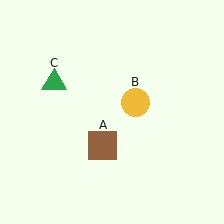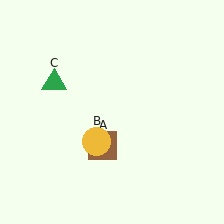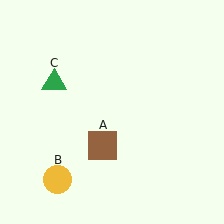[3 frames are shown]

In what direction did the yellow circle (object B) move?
The yellow circle (object B) moved down and to the left.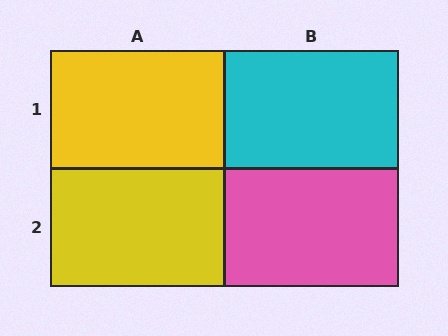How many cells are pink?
1 cell is pink.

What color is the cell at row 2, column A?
Yellow.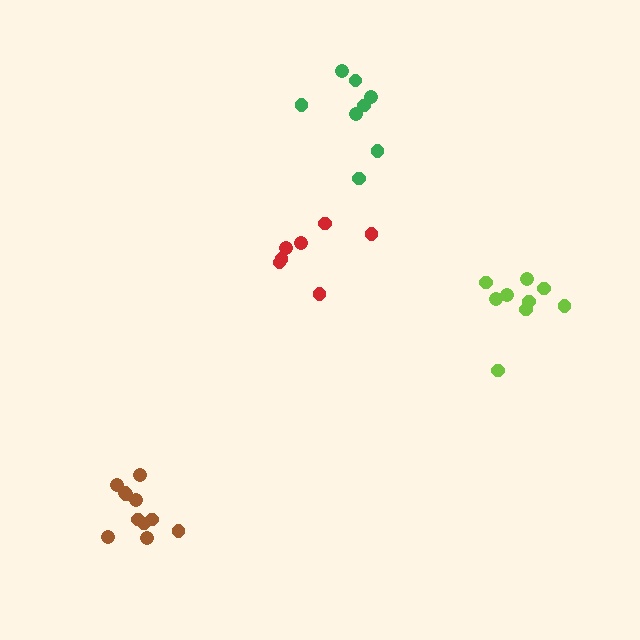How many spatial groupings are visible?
There are 4 spatial groupings.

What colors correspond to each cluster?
The clusters are colored: green, lime, brown, red.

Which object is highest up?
The green cluster is topmost.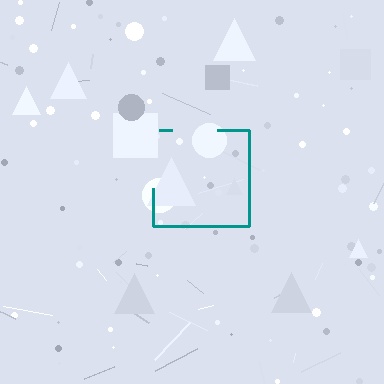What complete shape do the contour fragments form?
The contour fragments form a square.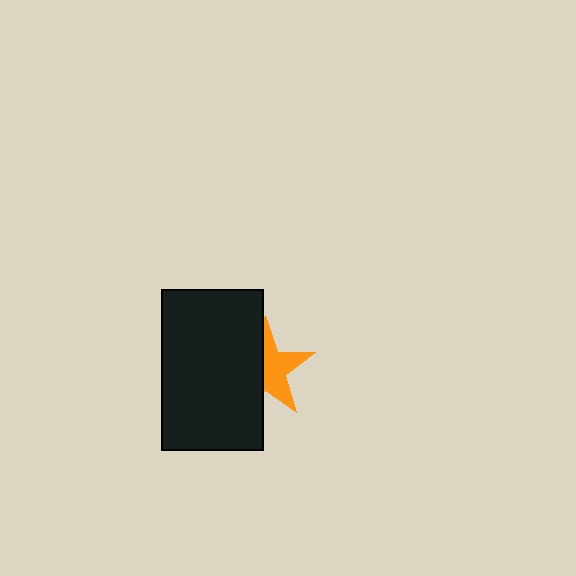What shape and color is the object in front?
The object in front is a black rectangle.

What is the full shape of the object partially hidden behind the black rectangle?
The partially hidden object is an orange star.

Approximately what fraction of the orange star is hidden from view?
Roughly 47% of the orange star is hidden behind the black rectangle.